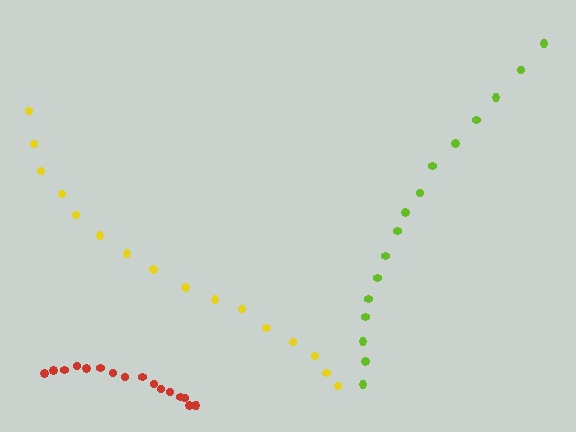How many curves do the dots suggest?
There are 3 distinct paths.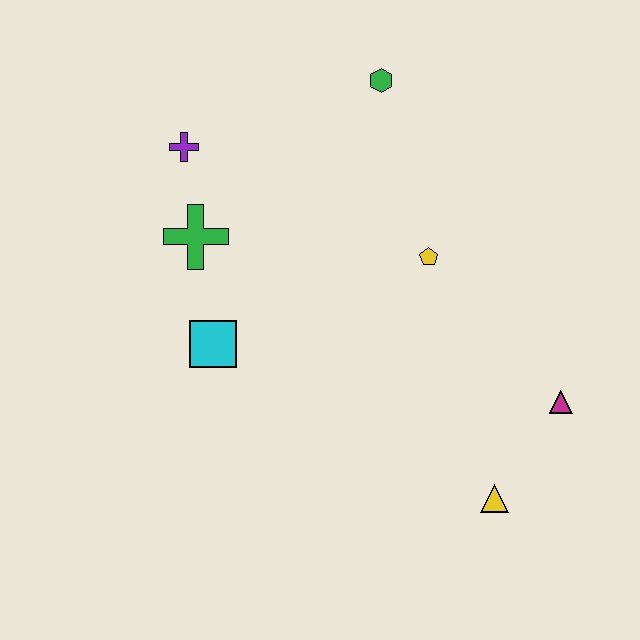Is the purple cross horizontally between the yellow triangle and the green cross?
No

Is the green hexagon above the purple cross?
Yes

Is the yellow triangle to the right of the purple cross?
Yes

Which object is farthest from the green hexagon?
The yellow triangle is farthest from the green hexagon.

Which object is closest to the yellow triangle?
The magenta triangle is closest to the yellow triangle.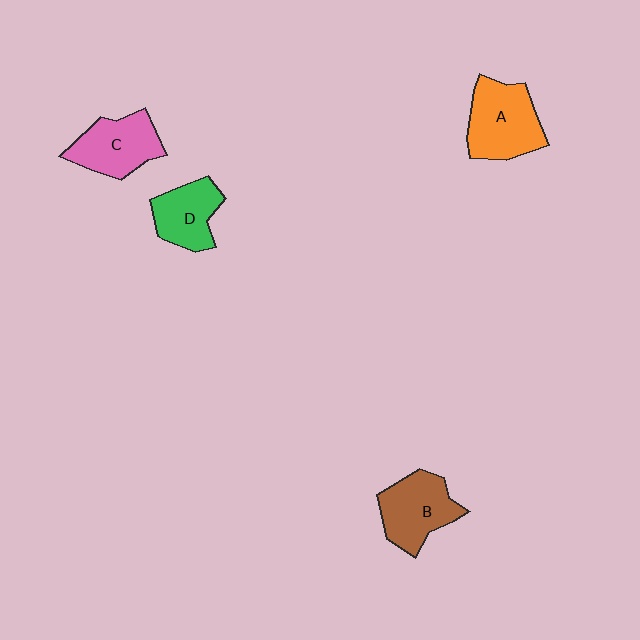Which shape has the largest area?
Shape A (orange).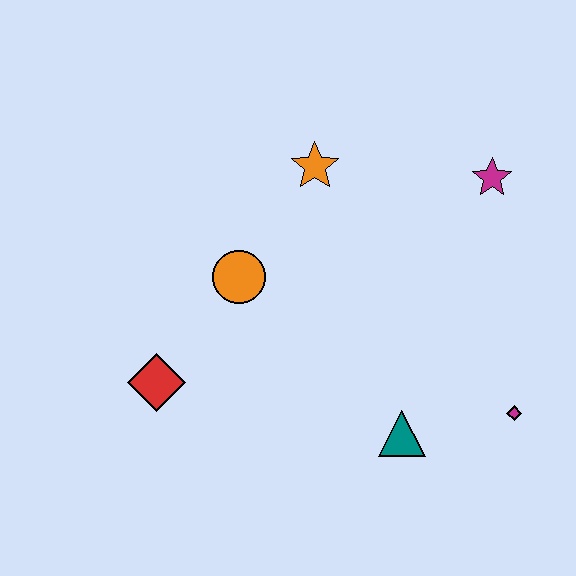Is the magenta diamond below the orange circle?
Yes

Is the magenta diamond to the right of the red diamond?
Yes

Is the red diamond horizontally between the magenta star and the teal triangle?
No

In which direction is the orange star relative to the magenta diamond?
The orange star is above the magenta diamond.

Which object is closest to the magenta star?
The orange star is closest to the magenta star.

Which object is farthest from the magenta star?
The red diamond is farthest from the magenta star.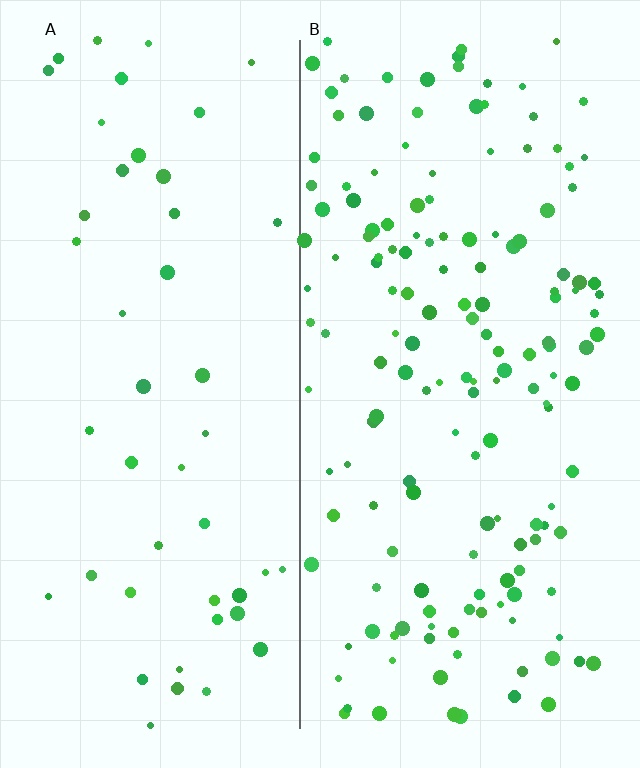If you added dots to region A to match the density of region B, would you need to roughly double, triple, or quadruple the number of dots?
Approximately triple.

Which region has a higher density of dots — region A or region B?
B (the right).